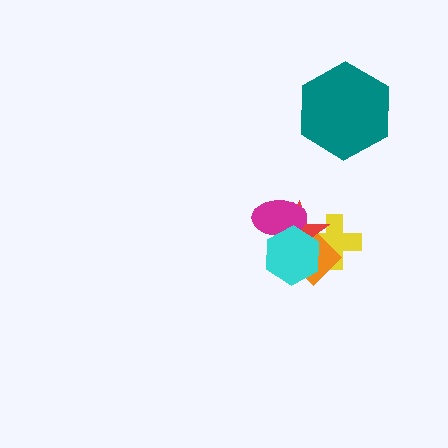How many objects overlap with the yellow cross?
3 objects overlap with the yellow cross.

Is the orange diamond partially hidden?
Yes, it is partially covered by another shape.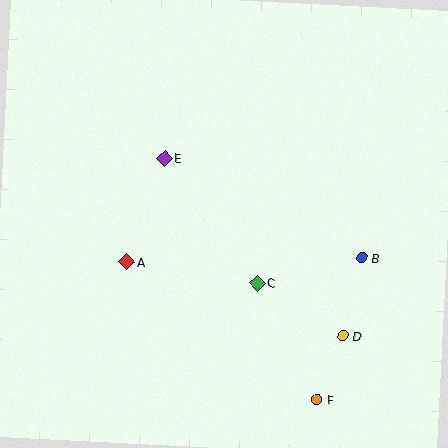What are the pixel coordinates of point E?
Point E is at (164, 158).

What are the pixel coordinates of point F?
Point F is at (317, 399).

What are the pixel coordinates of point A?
Point A is at (127, 262).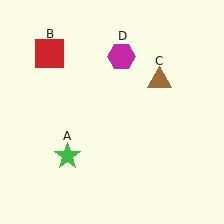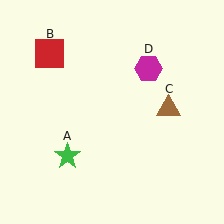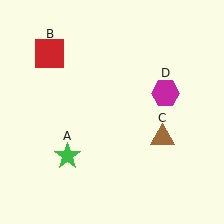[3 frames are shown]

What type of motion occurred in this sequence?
The brown triangle (object C), magenta hexagon (object D) rotated clockwise around the center of the scene.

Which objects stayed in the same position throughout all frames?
Green star (object A) and red square (object B) remained stationary.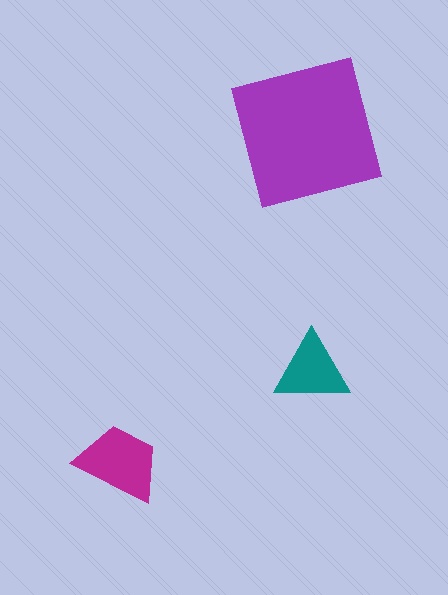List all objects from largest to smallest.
The purple square, the magenta trapezoid, the teal triangle.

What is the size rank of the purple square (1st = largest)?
1st.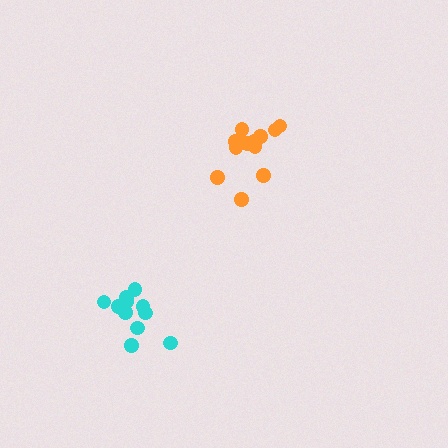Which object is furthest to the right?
The orange cluster is rightmost.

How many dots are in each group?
Group 1: 13 dots, Group 2: 11 dots (24 total).